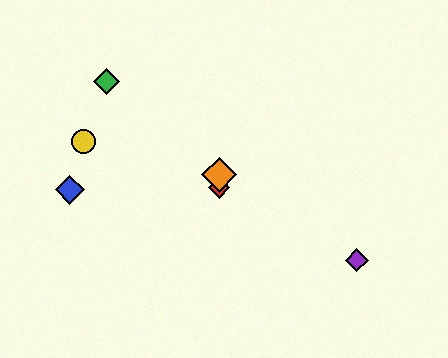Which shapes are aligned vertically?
The red diamond, the orange diamond are aligned vertically.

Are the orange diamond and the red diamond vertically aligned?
Yes, both are at x≈219.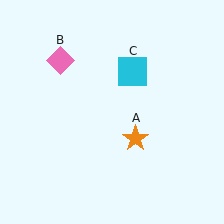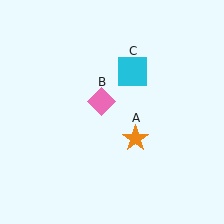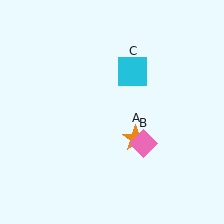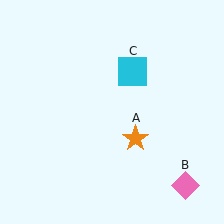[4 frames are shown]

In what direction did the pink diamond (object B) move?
The pink diamond (object B) moved down and to the right.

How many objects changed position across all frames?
1 object changed position: pink diamond (object B).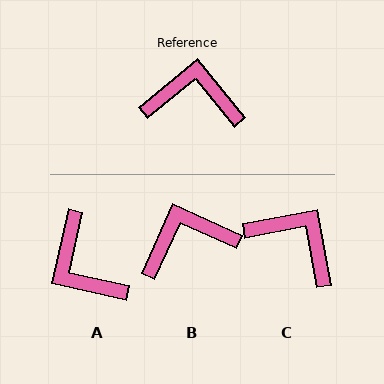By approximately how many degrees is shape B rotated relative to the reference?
Approximately 27 degrees counter-clockwise.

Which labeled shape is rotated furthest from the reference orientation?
A, about 128 degrees away.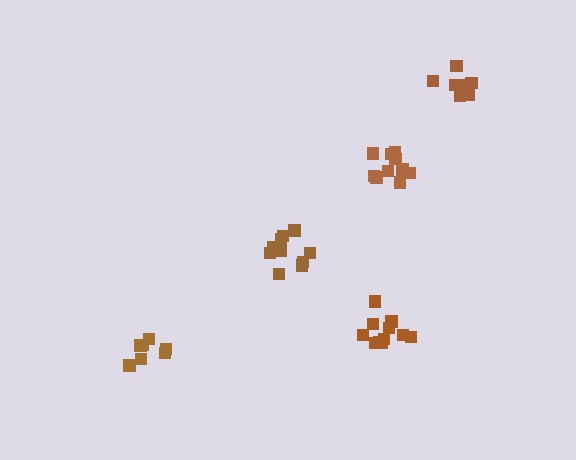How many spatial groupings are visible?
There are 5 spatial groupings.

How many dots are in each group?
Group 1: 7 dots, Group 2: 11 dots, Group 3: 11 dots, Group 4: 10 dots, Group 5: 7 dots (46 total).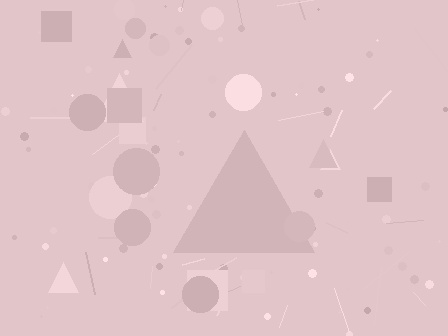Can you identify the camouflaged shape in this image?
The camouflaged shape is a triangle.